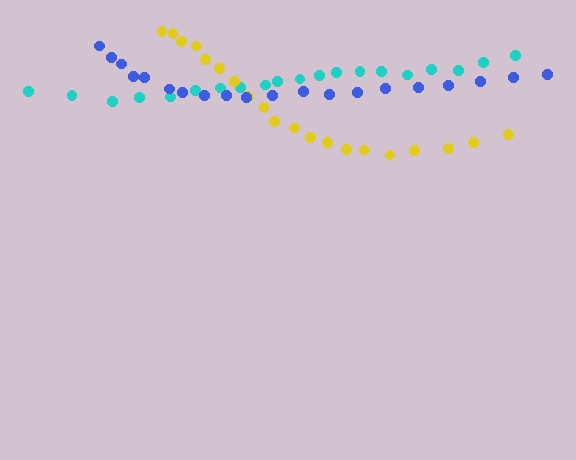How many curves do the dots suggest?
There are 3 distinct paths.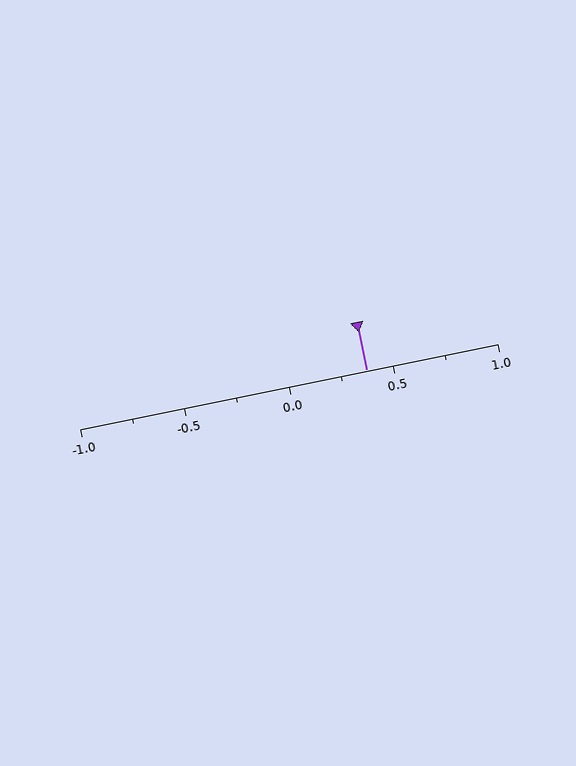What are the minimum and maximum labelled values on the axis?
The axis runs from -1.0 to 1.0.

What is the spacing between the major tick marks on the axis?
The major ticks are spaced 0.5 apart.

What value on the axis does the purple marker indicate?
The marker indicates approximately 0.38.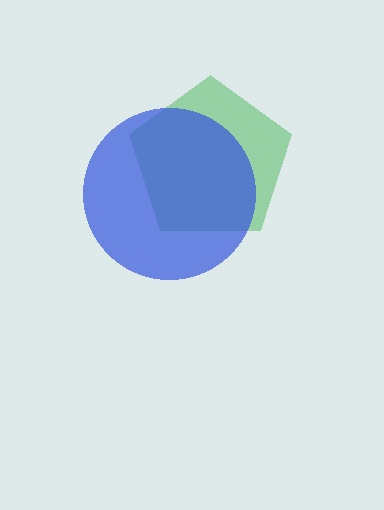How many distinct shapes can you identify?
There are 2 distinct shapes: a green pentagon, a blue circle.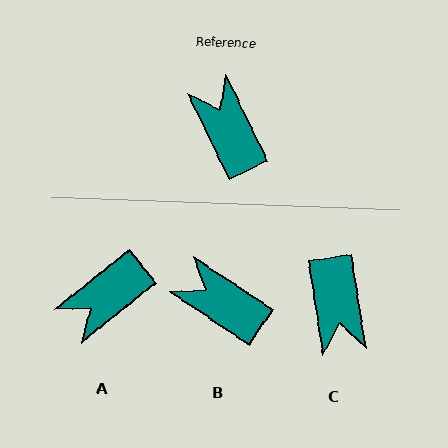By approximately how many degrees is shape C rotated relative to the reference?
Approximately 163 degrees counter-clockwise.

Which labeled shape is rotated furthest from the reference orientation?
C, about 163 degrees away.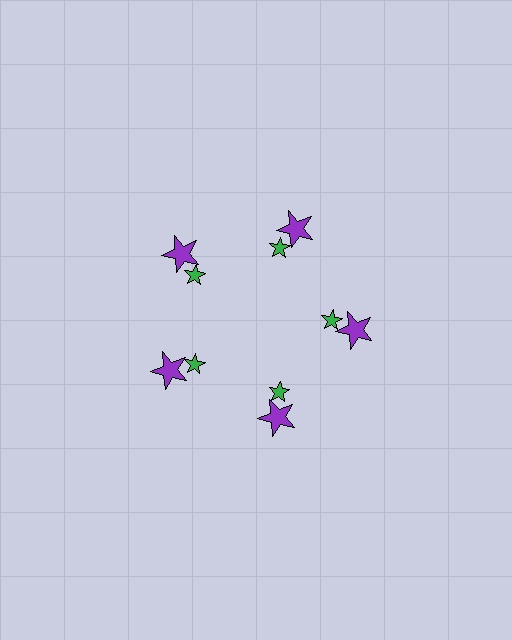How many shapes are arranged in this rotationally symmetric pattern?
There are 10 shapes, arranged in 5 groups of 2.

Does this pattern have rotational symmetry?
Yes, this pattern has 5-fold rotational symmetry. It looks the same after rotating 72 degrees around the center.